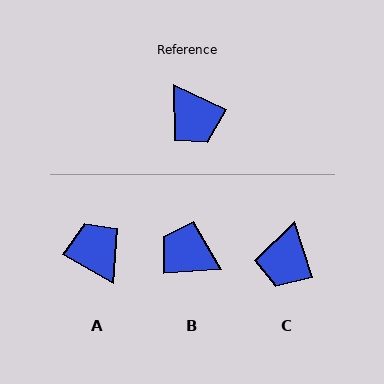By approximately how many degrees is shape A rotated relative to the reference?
Approximately 175 degrees counter-clockwise.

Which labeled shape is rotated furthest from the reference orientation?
A, about 175 degrees away.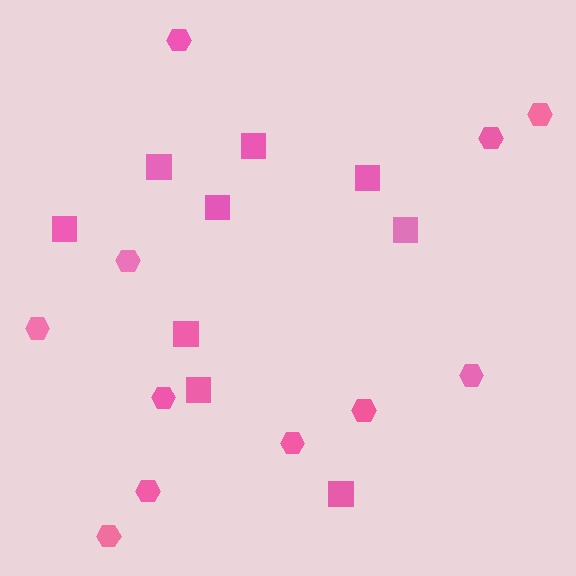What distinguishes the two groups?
There are 2 groups: one group of hexagons (11) and one group of squares (9).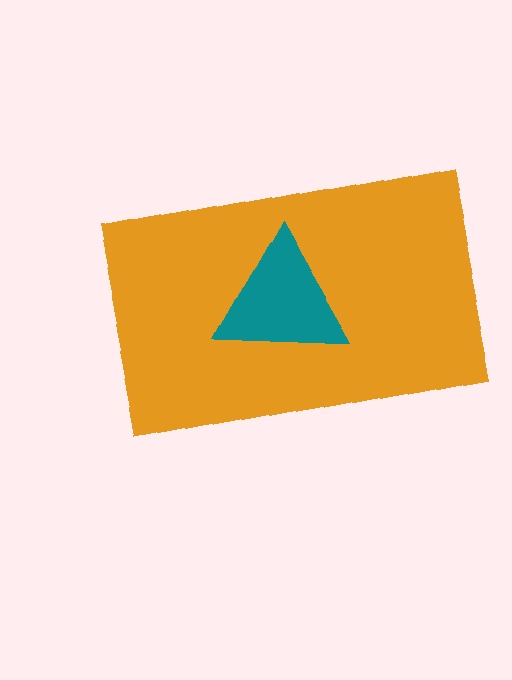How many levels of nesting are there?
2.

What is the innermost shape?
The teal triangle.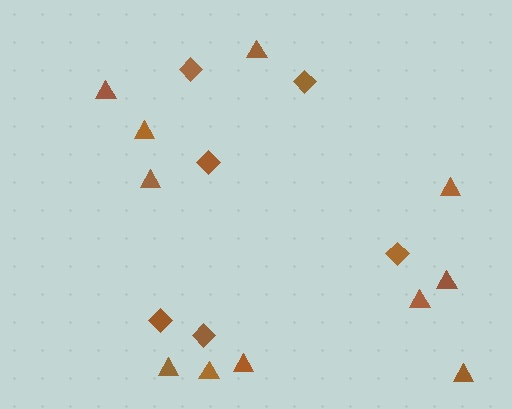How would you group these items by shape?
There are 2 groups: one group of diamonds (6) and one group of triangles (11).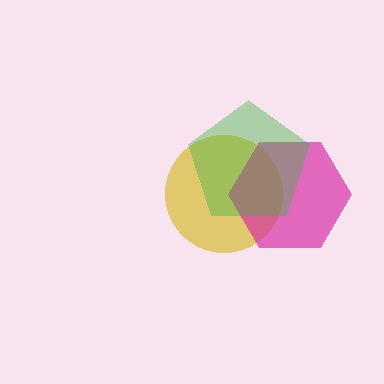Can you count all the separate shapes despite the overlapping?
Yes, there are 3 separate shapes.